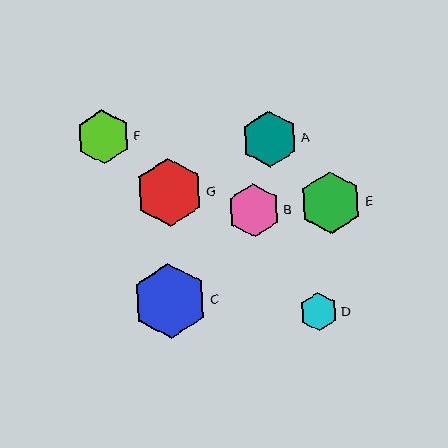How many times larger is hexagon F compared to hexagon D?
Hexagon F is approximately 1.4 times the size of hexagon D.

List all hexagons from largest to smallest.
From largest to smallest: C, G, E, A, F, B, D.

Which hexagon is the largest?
Hexagon C is the largest with a size of approximately 75 pixels.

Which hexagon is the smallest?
Hexagon D is the smallest with a size of approximately 38 pixels.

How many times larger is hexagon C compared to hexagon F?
Hexagon C is approximately 1.4 times the size of hexagon F.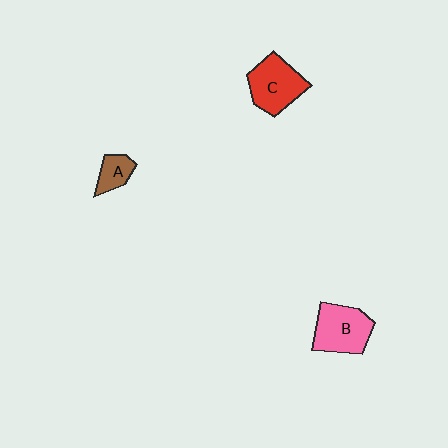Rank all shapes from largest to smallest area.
From largest to smallest: C (red), B (pink), A (brown).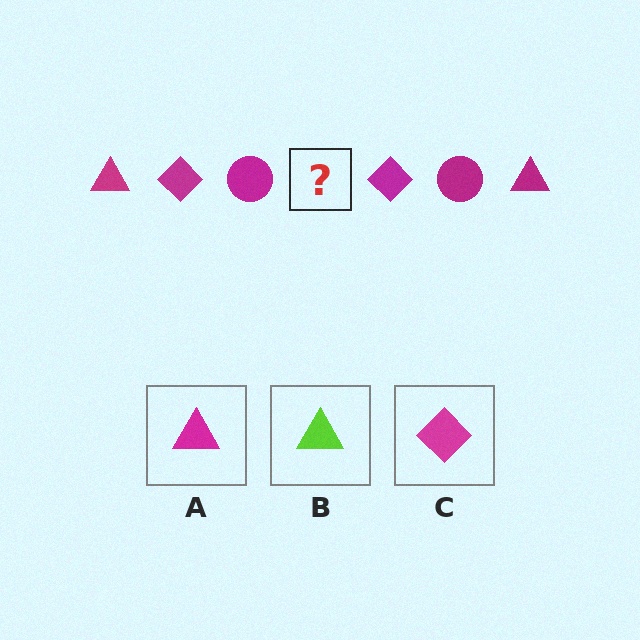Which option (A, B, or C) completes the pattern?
A.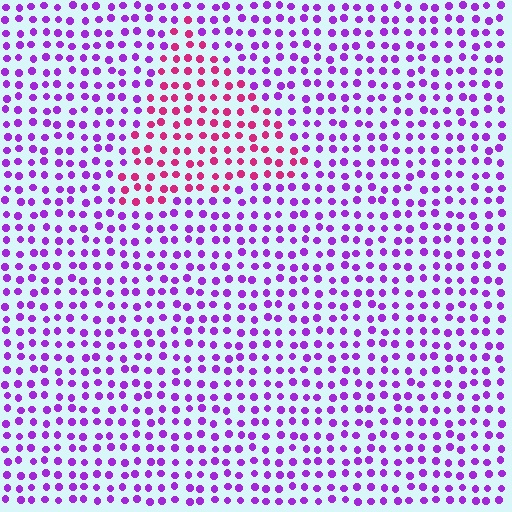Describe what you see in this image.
The image is filled with small purple elements in a uniform arrangement. A triangle-shaped region is visible where the elements are tinted to a slightly different hue, forming a subtle color boundary.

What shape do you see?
I see a triangle.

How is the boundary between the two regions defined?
The boundary is defined purely by a slight shift in hue (about 47 degrees). Spacing, size, and orientation are identical on both sides.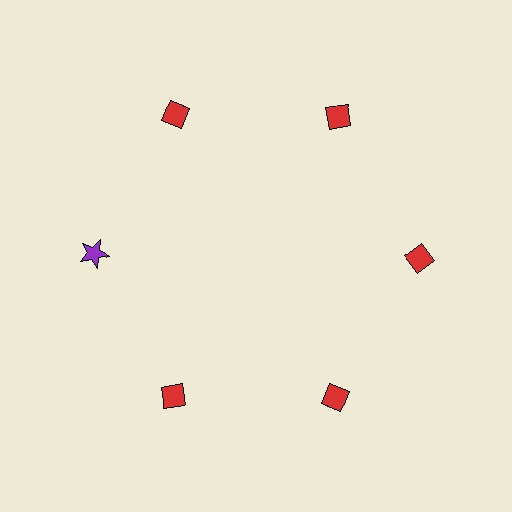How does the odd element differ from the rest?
It differs in both color (purple instead of red) and shape (star instead of diamond).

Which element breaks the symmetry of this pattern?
The purple star at roughly the 9 o'clock position breaks the symmetry. All other shapes are red diamonds.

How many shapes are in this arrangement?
There are 6 shapes arranged in a ring pattern.